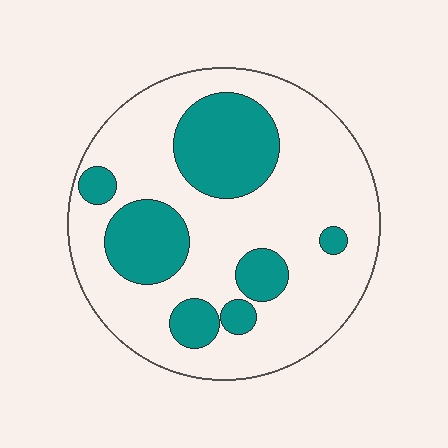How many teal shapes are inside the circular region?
7.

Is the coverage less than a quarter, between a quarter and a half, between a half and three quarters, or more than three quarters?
Between a quarter and a half.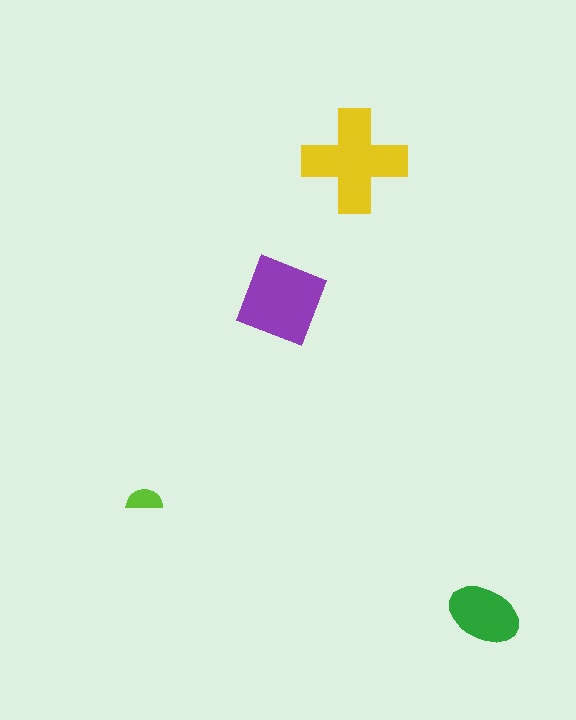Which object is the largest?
The yellow cross.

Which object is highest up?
The yellow cross is topmost.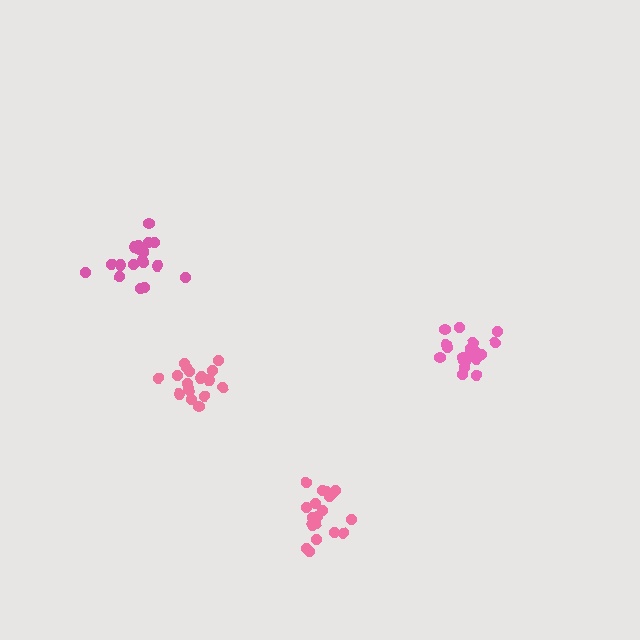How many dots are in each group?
Group 1: 19 dots, Group 2: 19 dots, Group 3: 18 dots, Group 4: 18 dots (74 total).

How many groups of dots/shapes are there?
There are 4 groups.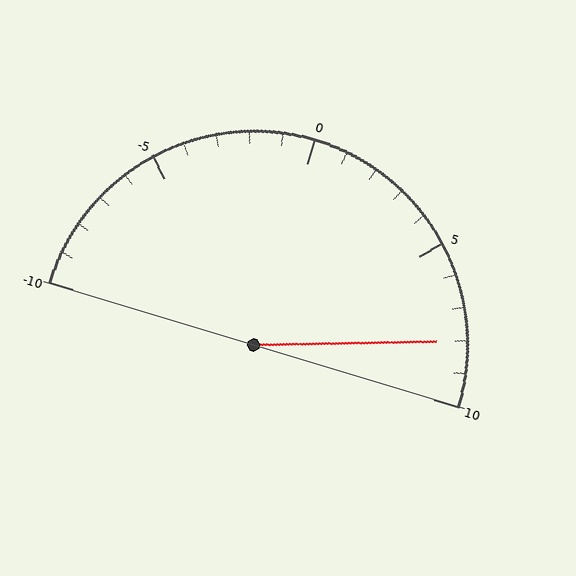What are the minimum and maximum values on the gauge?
The gauge ranges from -10 to 10.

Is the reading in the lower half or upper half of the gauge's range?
The reading is in the upper half of the range (-10 to 10).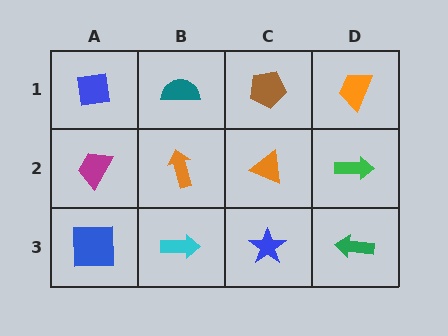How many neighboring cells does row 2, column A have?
3.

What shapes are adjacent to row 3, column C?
An orange triangle (row 2, column C), a cyan arrow (row 3, column B), a green arrow (row 3, column D).